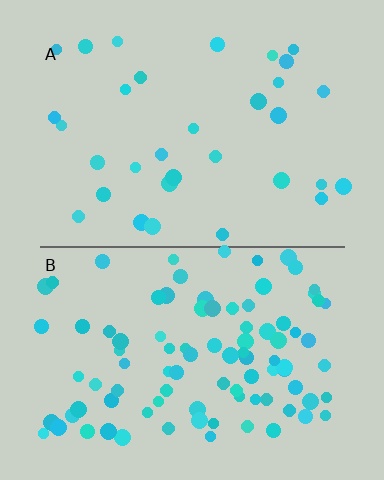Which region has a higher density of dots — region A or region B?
B (the bottom).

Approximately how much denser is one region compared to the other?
Approximately 2.9× — region B over region A.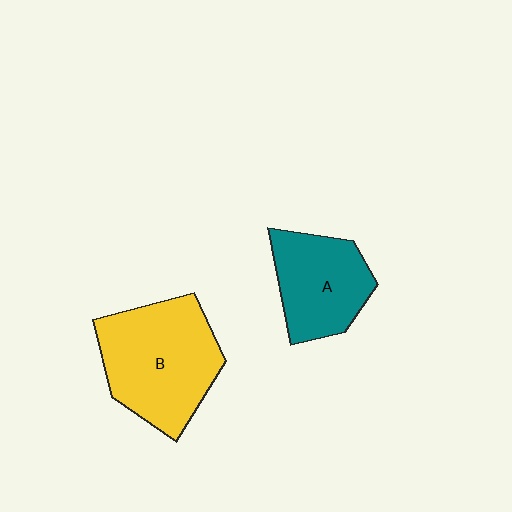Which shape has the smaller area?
Shape A (teal).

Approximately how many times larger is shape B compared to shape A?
Approximately 1.4 times.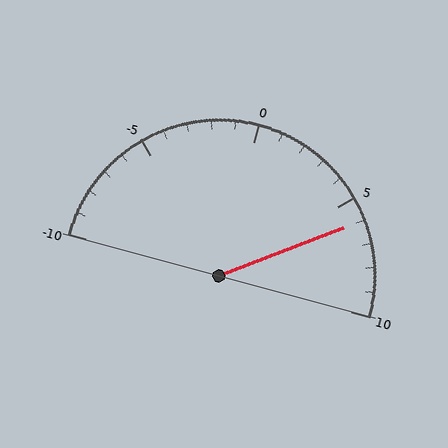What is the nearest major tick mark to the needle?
The nearest major tick mark is 5.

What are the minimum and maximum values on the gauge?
The gauge ranges from -10 to 10.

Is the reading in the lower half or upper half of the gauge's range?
The reading is in the upper half of the range (-10 to 10).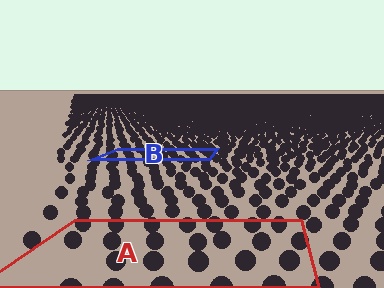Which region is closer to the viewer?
Region A is closer. The texture elements there are larger and more spread out.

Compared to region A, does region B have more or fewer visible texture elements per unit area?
Region B has more texture elements per unit area — they are packed more densely because it is farther away.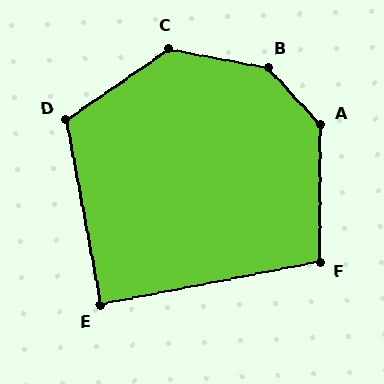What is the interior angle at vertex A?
Approximately 136 degrees (obtuse).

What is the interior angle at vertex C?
Approximately 134 degrees (obtuse).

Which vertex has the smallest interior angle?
E, at approximately 89 degrees.